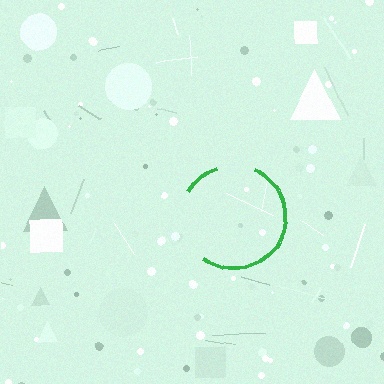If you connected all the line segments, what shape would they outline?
They would outline a circle.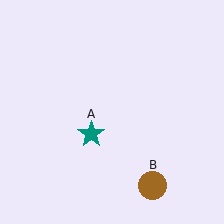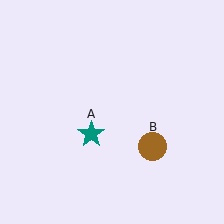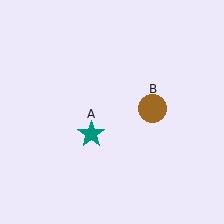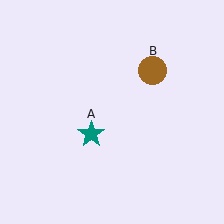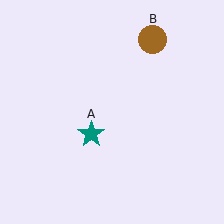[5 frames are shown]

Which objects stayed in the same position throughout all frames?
Teal star (object A) remained stationary.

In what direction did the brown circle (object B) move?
The brown circle (object B) moved up.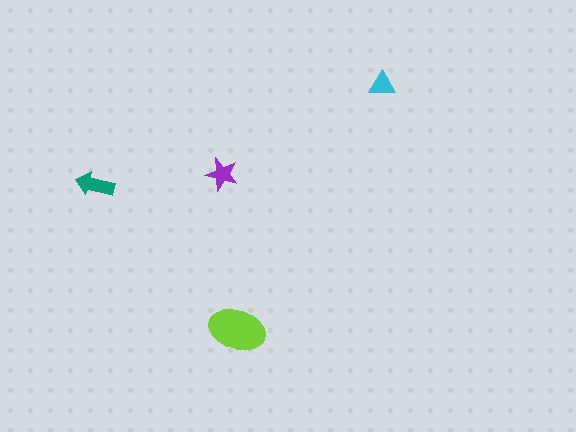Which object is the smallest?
The cyan triangle.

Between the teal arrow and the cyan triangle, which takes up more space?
The teal arrow.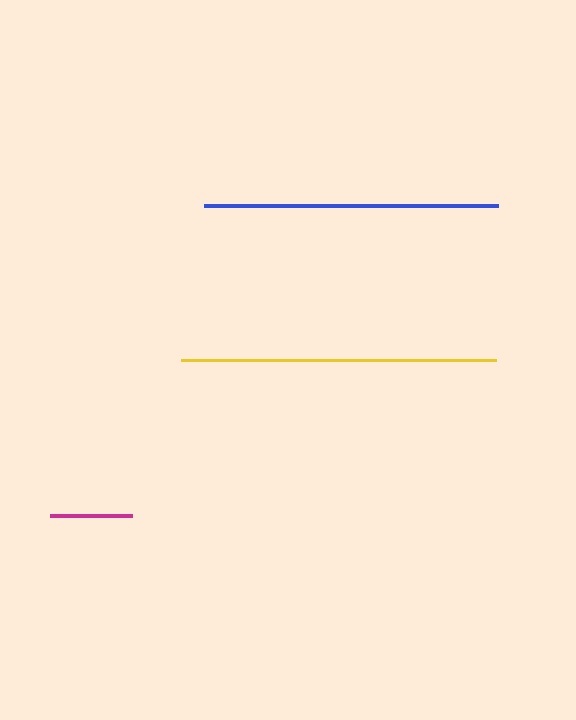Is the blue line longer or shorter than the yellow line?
The yellow line is longer than the blue line.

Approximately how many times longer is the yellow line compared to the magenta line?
The yellow line is approximately 3.9 times the length of the magenta line.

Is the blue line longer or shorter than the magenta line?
The blue line is longer than the magenta line.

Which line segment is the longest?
The yellow line is the longest at approximately 315 pixels.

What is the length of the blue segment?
The blue segment is approximately 294 pixels long.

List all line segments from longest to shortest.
From longest to shortest: yellow, blue, magenta.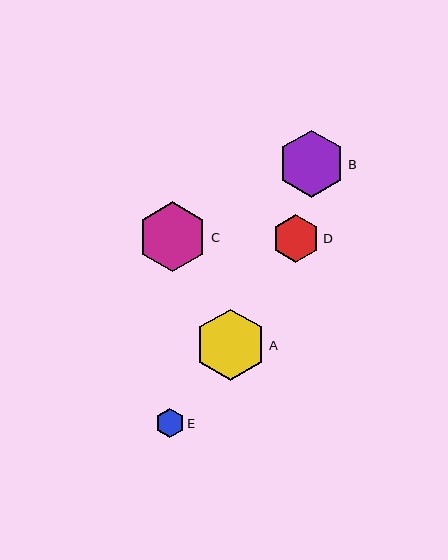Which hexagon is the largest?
Hexagon A is the largest with a size of approximately 71 pixels.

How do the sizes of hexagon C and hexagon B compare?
Hexagon C and hexagon B are approximately the same size.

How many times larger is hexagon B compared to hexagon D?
Hexagon B is approximately 1.4 times the size of hexagon D.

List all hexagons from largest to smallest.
From largest to smallest: A, C, B, D, E.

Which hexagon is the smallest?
Hexagon E is the smallest with a size of approximately 29 pixels.